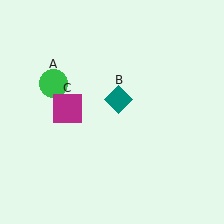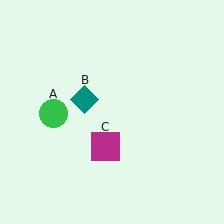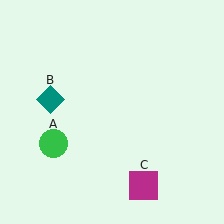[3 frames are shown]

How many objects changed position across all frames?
3 objects changed position: green circle (object A), teal diamond (object B), magenta square (object C).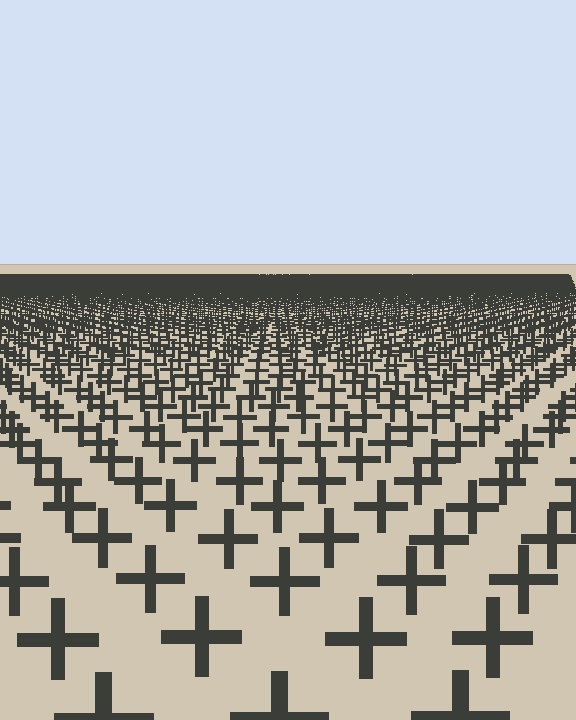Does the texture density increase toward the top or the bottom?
Density increases toward the top.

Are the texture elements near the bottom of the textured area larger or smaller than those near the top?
Larger. Near the bottom, elements are closer to the viewer and appear at a bigger on-screen size.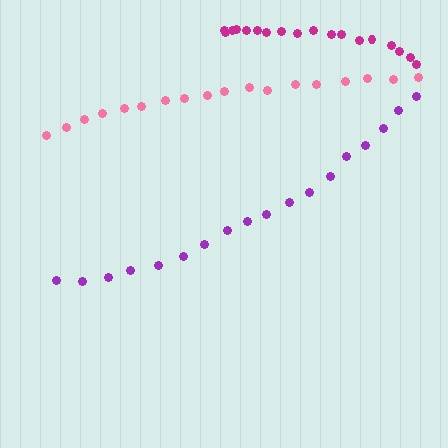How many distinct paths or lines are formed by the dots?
There are 3 distinct paths.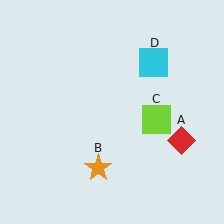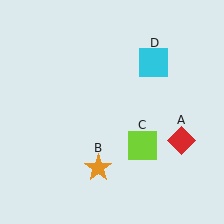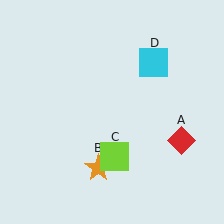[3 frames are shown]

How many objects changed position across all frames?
1 object changed position: lime square (object C).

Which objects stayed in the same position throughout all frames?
Red diamond (object A) and orange star (object B) and cyan square (object D) remained stationary.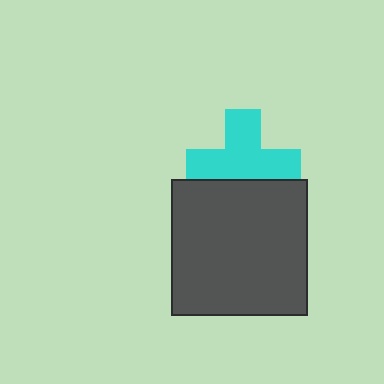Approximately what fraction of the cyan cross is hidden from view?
Roughly 30% of the cyan cross is hidden behind the dark gray square.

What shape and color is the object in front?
The object in front is a dark gray square.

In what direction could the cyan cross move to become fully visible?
The cyan cross could move up. That would shift it out from behind the dark gray square entirely.